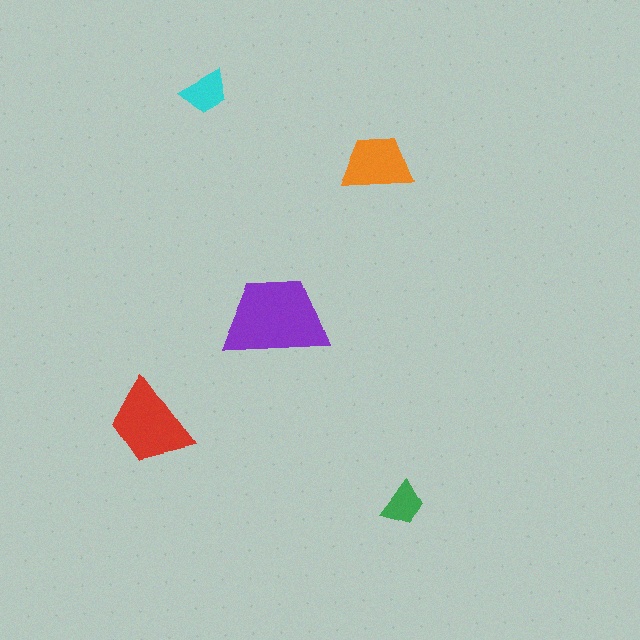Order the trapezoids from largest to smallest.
the purple one, the red one, the orange one, the cyan one, the green one.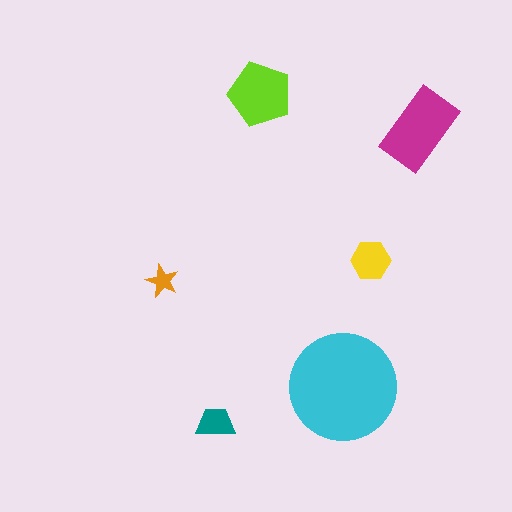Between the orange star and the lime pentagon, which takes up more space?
The lime pentagon.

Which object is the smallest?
The orange star.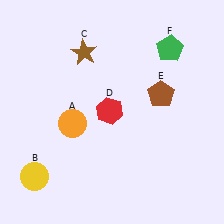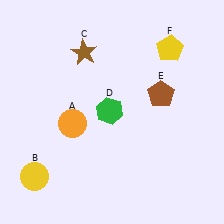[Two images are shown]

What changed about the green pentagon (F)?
In Image 1, F is green. In Image 2, it changed to yellow.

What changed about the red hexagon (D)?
In Image 1, D is red. In Image 2, it changed to green.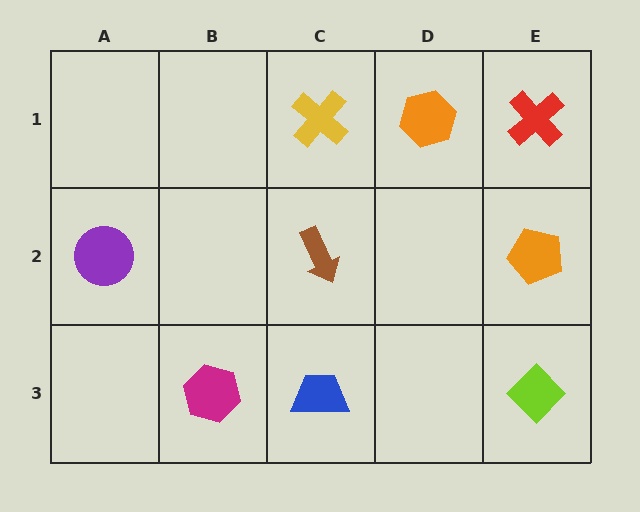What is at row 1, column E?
A red cross.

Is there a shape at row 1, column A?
No, that cell is empty.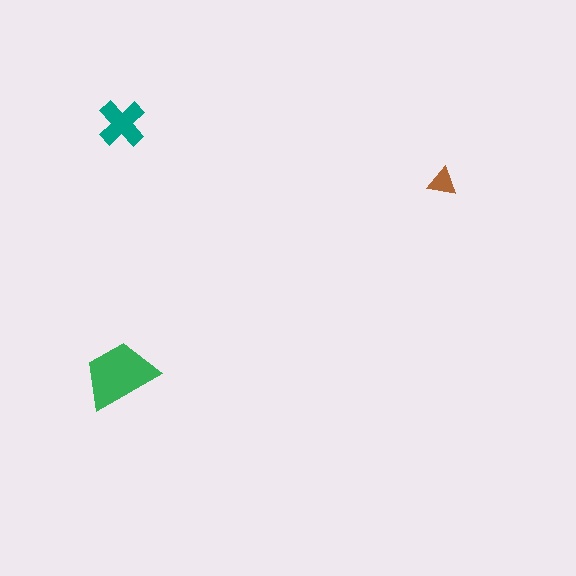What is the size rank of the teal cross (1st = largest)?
2nd.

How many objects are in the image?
There are 3 objects in the image.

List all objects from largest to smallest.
The green trapezoid, the teal cross, the brown triangle.